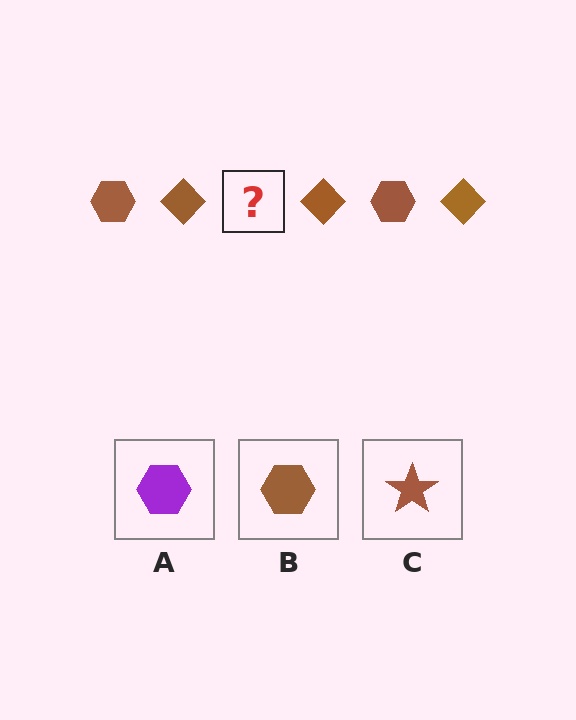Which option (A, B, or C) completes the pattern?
B.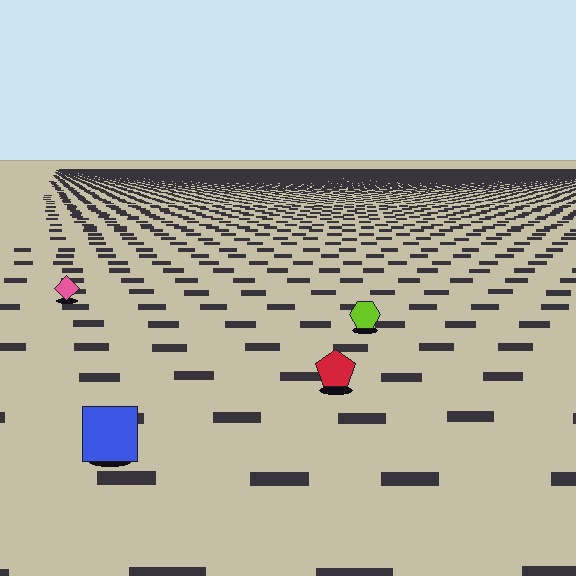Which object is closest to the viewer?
The blue square is closest. The texture marks near it are larger and more spread out.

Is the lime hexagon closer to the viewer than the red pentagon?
No. The red pentagon is closer — you can tell from the texture gradient: the ground texture is coarser near it.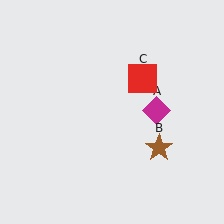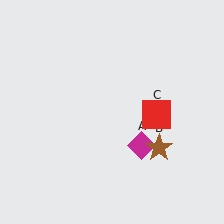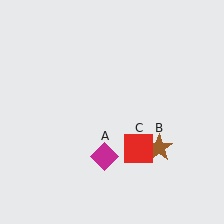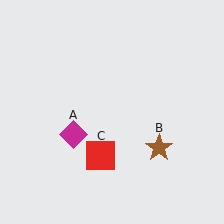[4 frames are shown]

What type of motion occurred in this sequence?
The magenta diamond (object A), red square (object C) rotated clockwise around the center of the scene.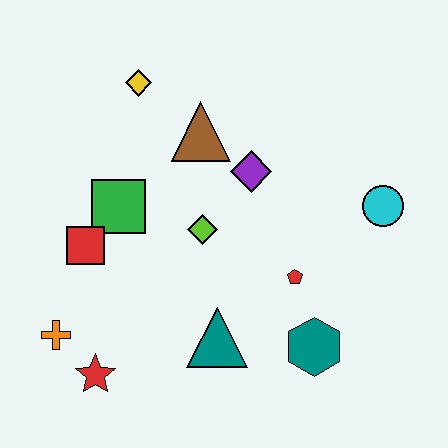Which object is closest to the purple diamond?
The brown triangle is closest to the purple diamond.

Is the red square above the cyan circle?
No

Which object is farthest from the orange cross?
The cyan circle is farthest from the orange cross.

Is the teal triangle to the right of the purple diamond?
No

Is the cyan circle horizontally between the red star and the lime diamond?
No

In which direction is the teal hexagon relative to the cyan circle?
The teal hexagon is below the cyan circle.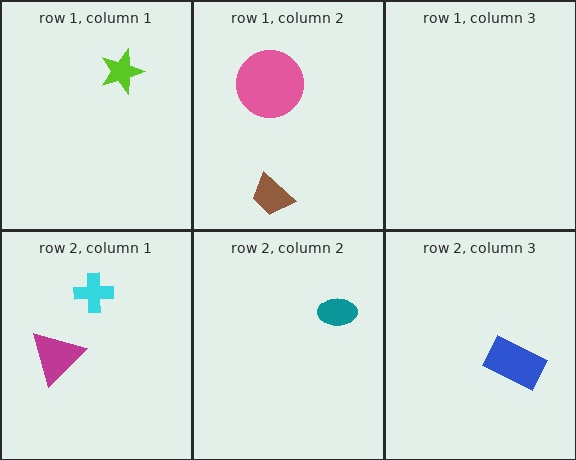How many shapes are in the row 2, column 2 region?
1.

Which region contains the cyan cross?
The row 2, column 1 region.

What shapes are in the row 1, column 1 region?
The lime star.